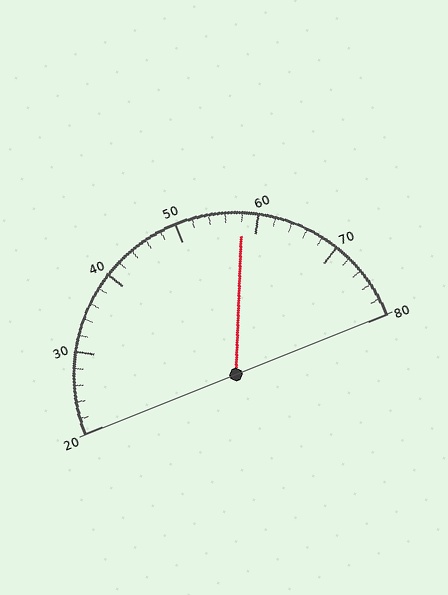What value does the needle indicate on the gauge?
The needle indicates approximately 58.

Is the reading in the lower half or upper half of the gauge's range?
The reading is in the upper half of the range (20 to 80).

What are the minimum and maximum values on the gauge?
The gauge ranges from 20 to 80.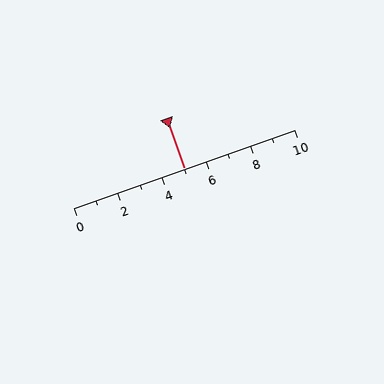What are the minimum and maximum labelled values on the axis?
The axis runs from 0 to 10.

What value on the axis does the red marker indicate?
The marker indicates approximately 5.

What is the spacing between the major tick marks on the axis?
The major ticks are spaced 2 apart.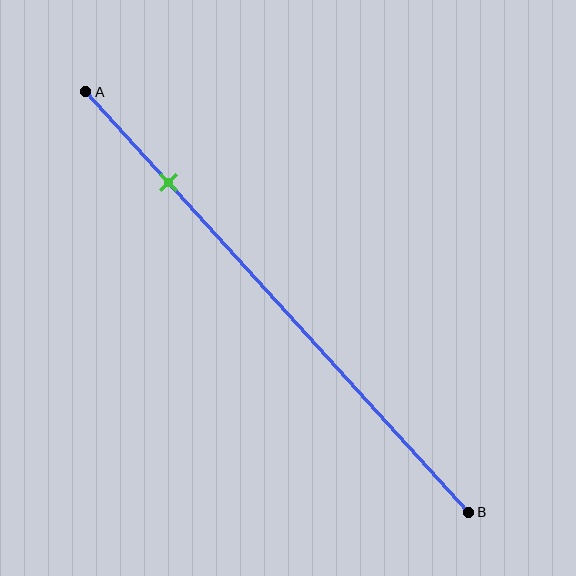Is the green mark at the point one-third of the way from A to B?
No, the mark is at about 20% from A, not at the 33% one-third point.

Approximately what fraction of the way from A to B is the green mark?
The green mark is approximately 20% of the way from A to B.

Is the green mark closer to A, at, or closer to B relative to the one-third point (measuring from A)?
The green mark is closer to point A than the one-third point of segment AB.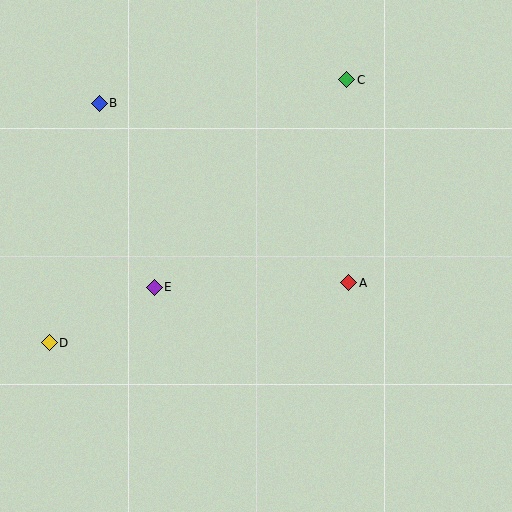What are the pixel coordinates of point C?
Point C is at (347, 80).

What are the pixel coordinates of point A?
Point A is at (349, 283).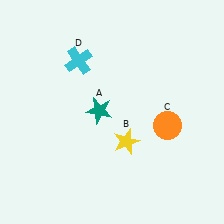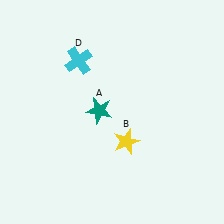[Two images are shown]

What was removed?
The orange circle (C) was removed in Image 2.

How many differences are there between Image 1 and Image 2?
There is 1 difference between the two images.